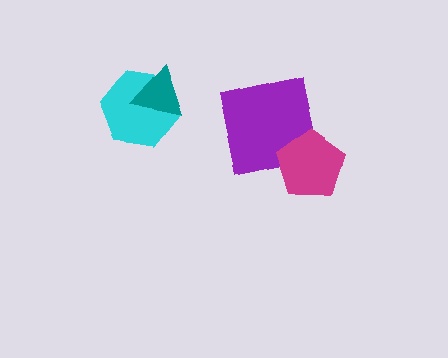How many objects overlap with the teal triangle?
1 object overlaps with the teal triangle.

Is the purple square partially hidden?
Yes, it is partially covered by another shape.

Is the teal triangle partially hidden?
No, no other shape covers it.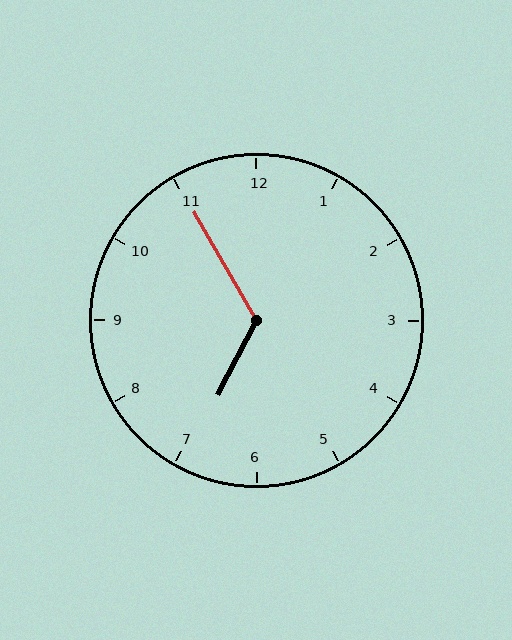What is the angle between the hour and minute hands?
Approximately 122 degrees.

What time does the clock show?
6:55.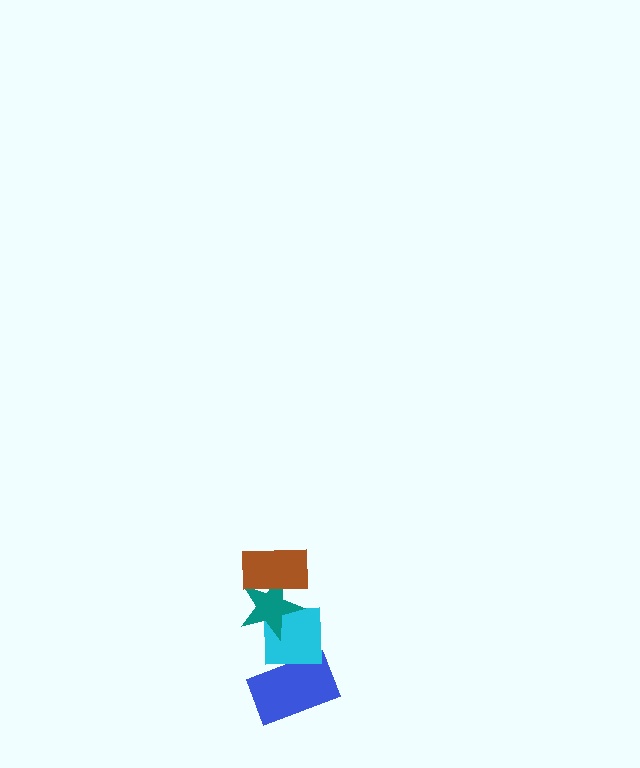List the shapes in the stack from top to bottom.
From top to bottom: the brown rectangle, the teal star, the cyan square, the blue rectangle.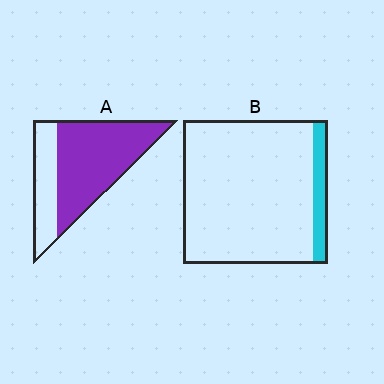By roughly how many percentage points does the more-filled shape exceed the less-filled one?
By roughly 60 percentage points (A over B).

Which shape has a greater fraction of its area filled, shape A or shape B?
Shape A.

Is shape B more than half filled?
No.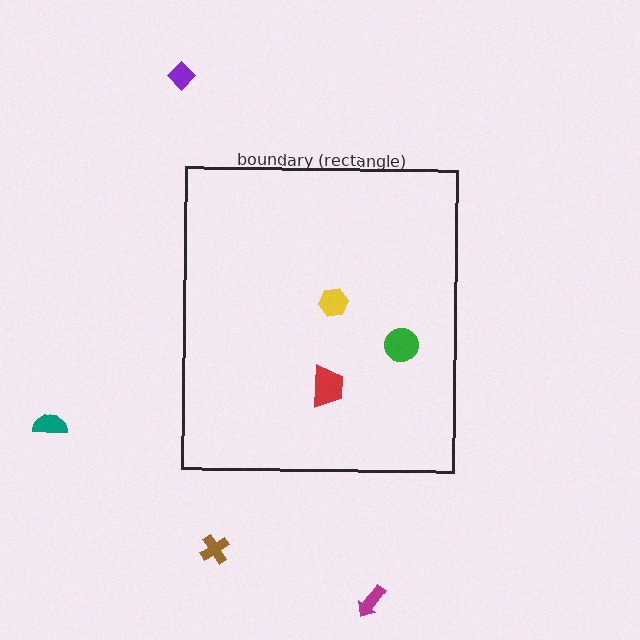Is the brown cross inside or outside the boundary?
Outside.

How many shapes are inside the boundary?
3 inside, 4 outside.